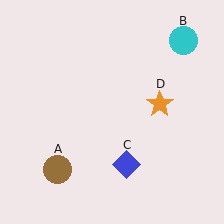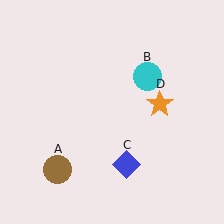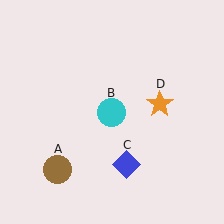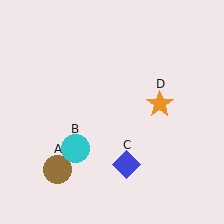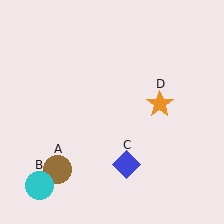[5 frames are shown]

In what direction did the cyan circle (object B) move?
The cyan circle (object B) moved down and to the left.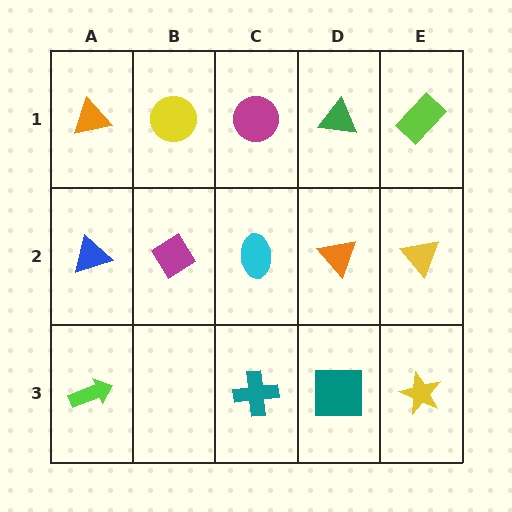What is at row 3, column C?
A teal cross.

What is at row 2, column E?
A yellow triangle.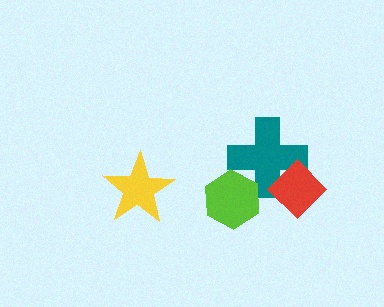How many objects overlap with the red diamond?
1 object overlaps with the red diamond.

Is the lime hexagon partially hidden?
No, no other shape covers it.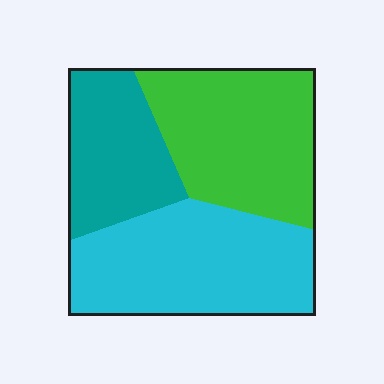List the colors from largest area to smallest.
From largest to smallest: cyan, green, teal.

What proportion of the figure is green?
Green covers 36% of the figure.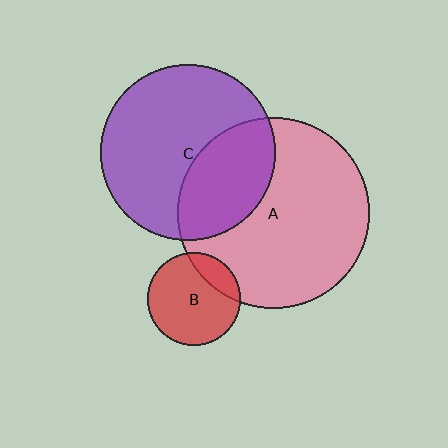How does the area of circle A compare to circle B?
Approximately 4.2 times.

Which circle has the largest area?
Circle A (pink).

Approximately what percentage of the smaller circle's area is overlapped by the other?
Approximately 20%.